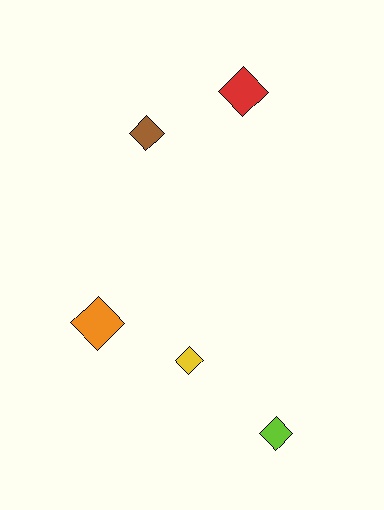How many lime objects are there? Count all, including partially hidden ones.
There is 1 lime object.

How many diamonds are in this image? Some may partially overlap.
There are 5 diamonds.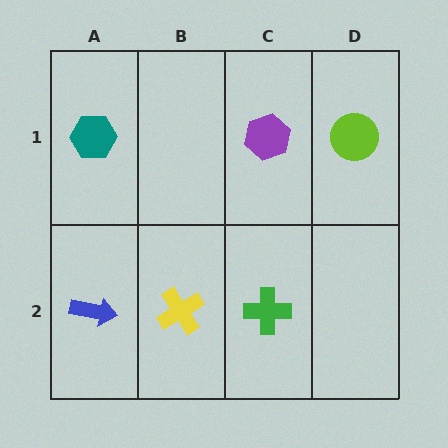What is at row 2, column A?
A blue arrow.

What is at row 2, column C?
A green cross.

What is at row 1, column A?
A teal hexagon.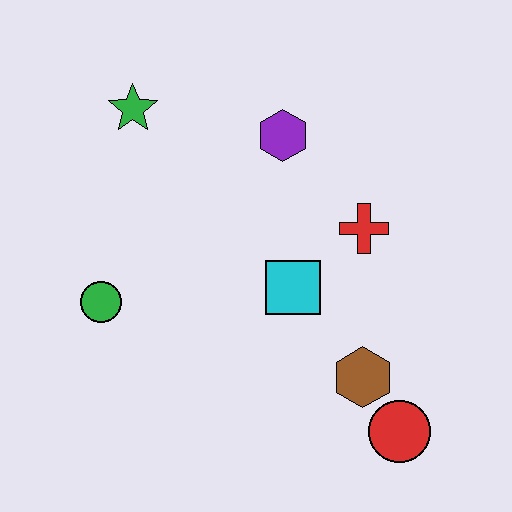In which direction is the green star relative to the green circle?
The green star is above the green circle.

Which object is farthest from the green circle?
The red circle is farthest from the green circle.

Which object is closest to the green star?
The purple hexagon is closest to the green star.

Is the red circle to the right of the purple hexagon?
Yes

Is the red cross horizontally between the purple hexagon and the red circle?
Yes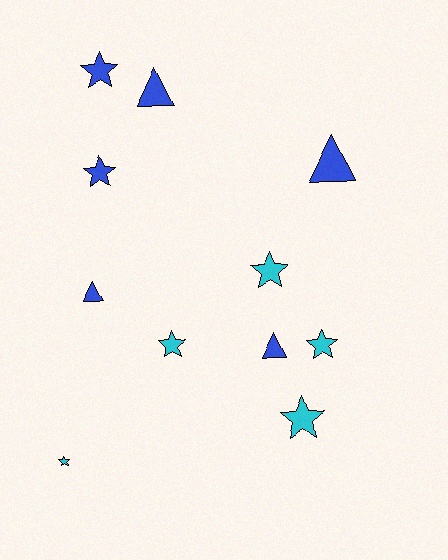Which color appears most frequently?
Blue, with 6 objects.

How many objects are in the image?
There are 11 objects.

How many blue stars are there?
There are 2 blue stars.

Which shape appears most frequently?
Star, with 7 objects.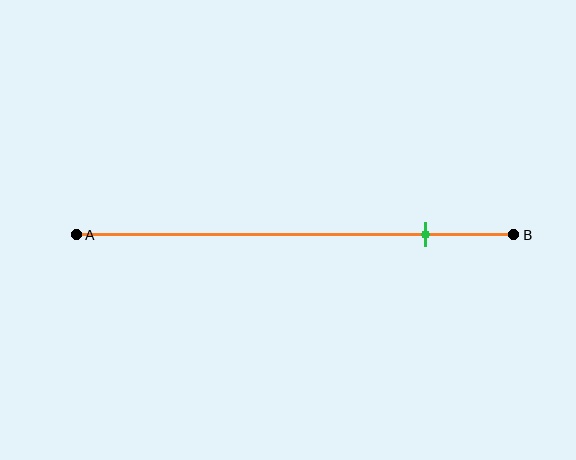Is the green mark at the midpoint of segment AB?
No, the mark is at about 80% from A, not at the 50% midpoint.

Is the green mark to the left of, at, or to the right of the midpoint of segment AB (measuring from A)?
The green mark is to the right of the midpoint of segment AB.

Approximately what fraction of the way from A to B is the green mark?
The green mark is approximately 80% of the way from A to B.